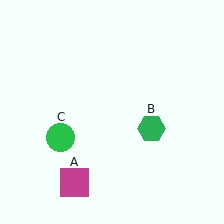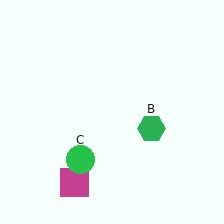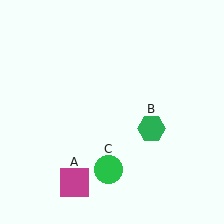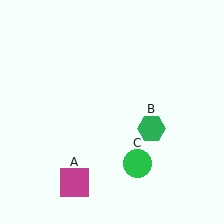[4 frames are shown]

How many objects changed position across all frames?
1 object changed position: green circle (object C).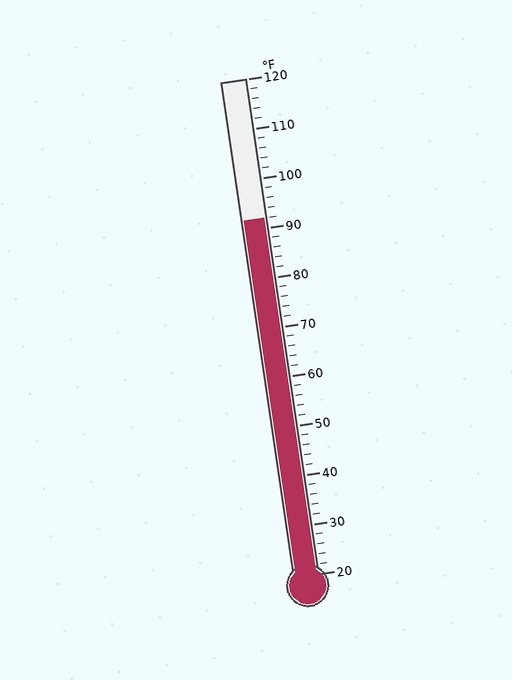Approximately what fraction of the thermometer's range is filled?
The thermometer is filled to approximately 70% of its range.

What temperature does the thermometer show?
The thermometer shows approximately 92°F.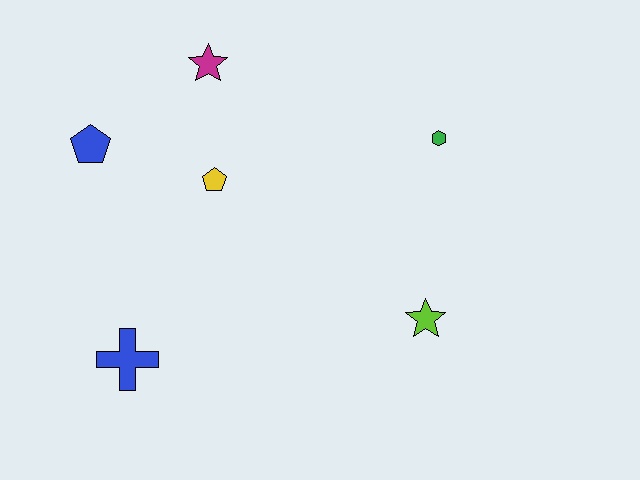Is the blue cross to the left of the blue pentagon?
No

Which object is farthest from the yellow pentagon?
The lime star is farthest from the yellow pentagon.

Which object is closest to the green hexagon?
The lime star is closest to the green hexagon.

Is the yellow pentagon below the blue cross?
No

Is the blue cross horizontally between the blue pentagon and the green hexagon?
Yes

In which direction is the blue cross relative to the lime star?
The blue cross is to the left of the lime star.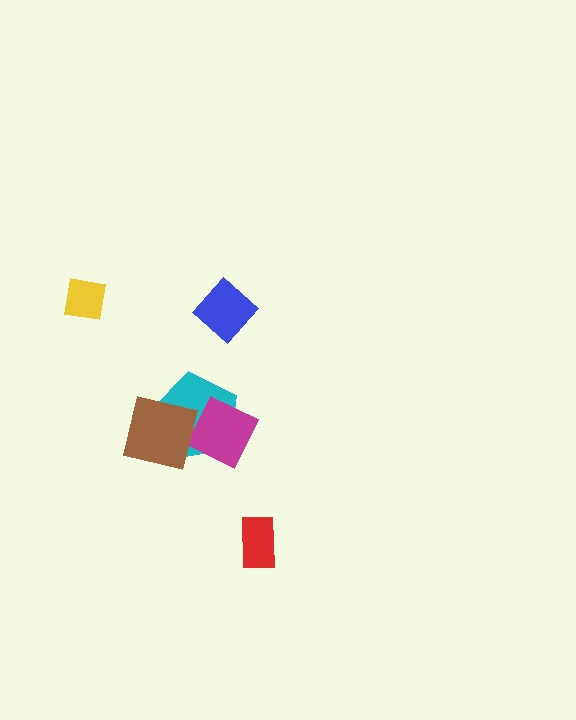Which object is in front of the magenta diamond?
The brown square is in front of the magenta diamond.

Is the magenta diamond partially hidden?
Yes, it is partially covered by another shape.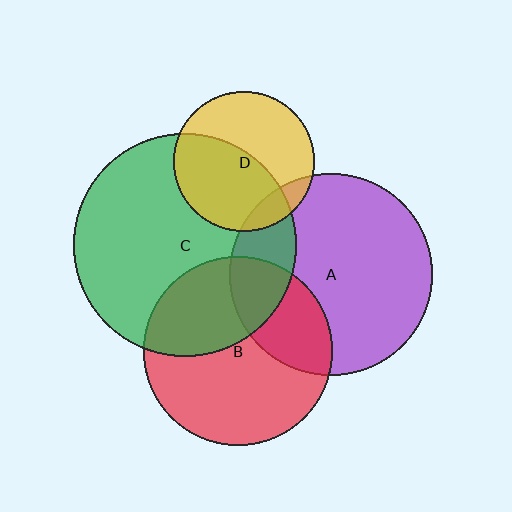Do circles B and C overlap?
Yes.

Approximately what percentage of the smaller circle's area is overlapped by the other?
Approximately 35%.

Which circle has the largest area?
Circle C (green).